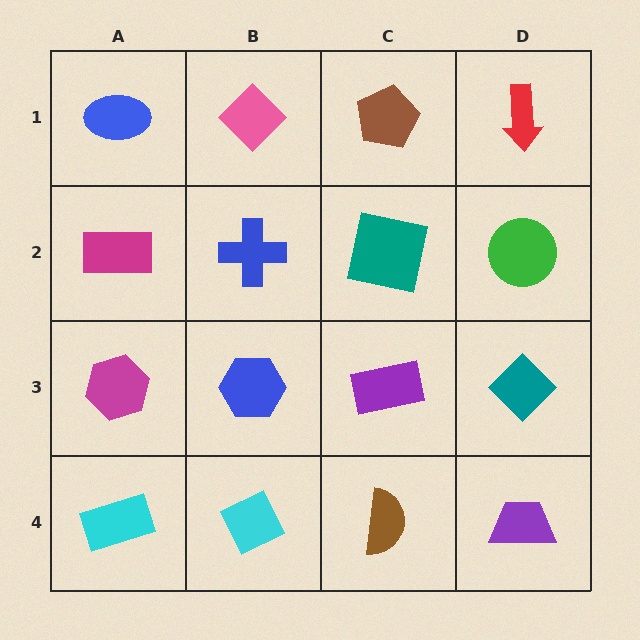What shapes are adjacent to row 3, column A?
A magenta rectangle (row 2, column A), a cyan rectangle (row 4, column A), a blue hexagon (row 3, column B).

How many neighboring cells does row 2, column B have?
4.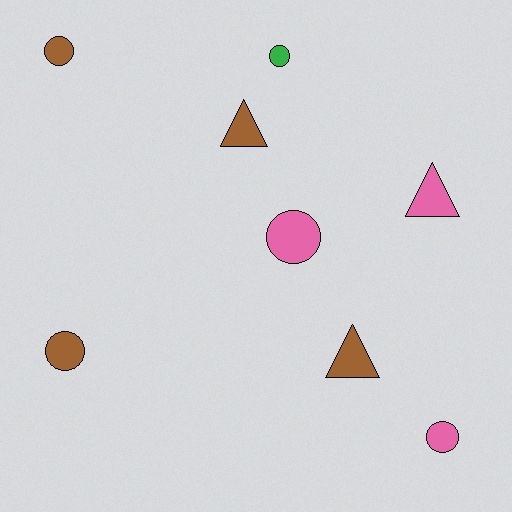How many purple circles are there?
There are no purple circles.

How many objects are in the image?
There are 8 objects.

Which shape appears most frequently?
Circle, with 5 objects.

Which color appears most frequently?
Brown, with 4 objects.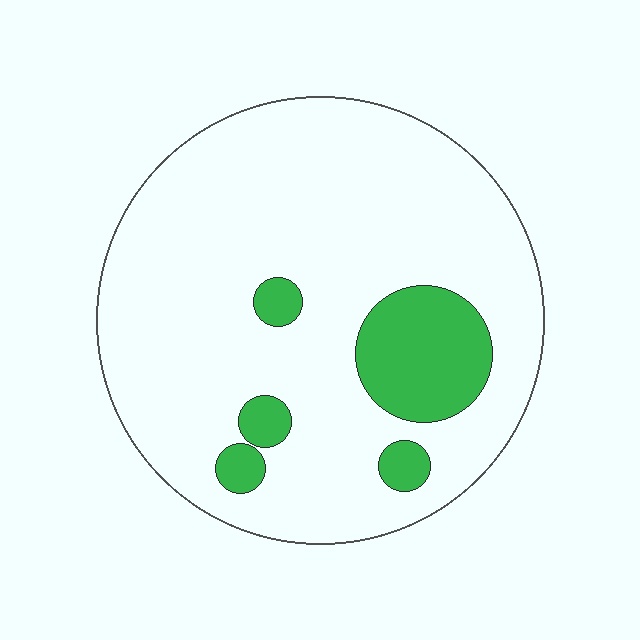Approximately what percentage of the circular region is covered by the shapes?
Approximately 15%.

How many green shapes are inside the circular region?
5.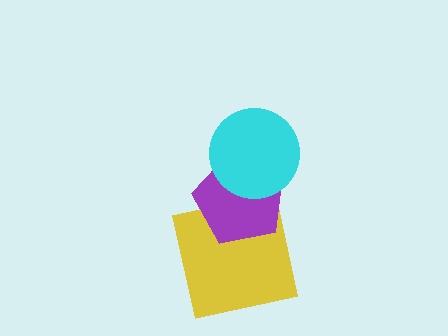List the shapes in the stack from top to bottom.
From top to bottom: the cyan circle, the purple pentagon, the yellow square.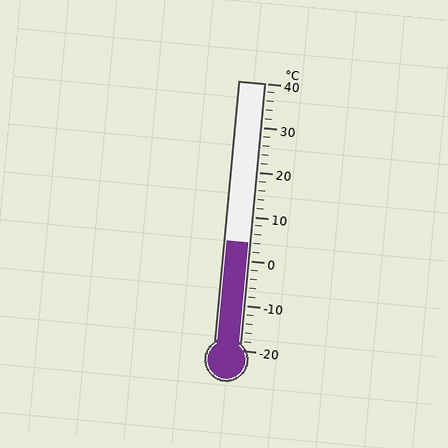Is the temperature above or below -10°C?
The temperature is above -10°C.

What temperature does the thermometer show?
The thermometer shows approximately 4°C.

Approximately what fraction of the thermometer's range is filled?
The thermometer is filled to approximately 40% of its range.